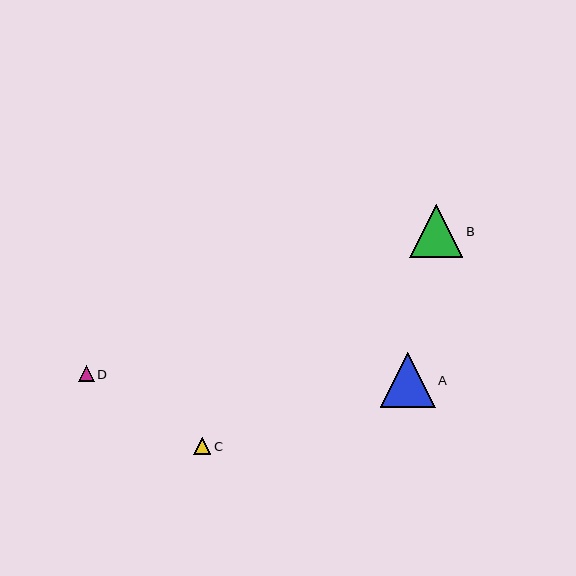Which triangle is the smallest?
Triangle D is the smallest with a size of approximately 16 pixels.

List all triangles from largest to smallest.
From largest to smallest: A, B, C, D.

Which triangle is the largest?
Triangle A is the largest with a size of approximately 55 pixels.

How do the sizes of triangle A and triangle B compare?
Triangle A and triangle B are approximately the same size.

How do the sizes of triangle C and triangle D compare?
Triangle C and triangle D are approximately the same size.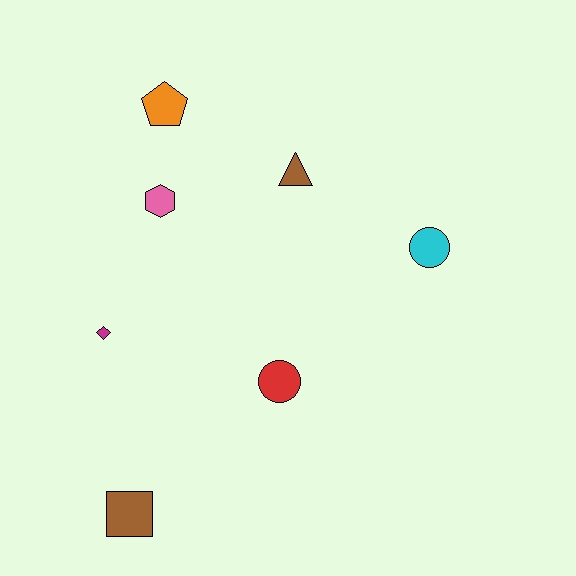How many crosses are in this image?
There are no crosses.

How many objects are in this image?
There are 7 objects.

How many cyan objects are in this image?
There is 1 cyan object.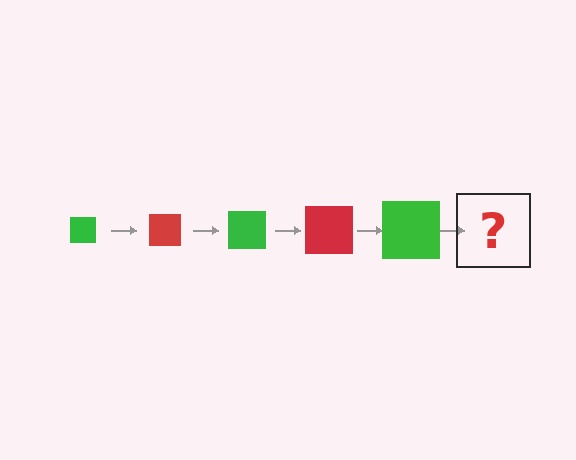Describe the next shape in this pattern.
It should be a red square, larger than the previous one.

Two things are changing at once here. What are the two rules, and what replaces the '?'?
The two rules are that the square grows larger each step and the color cycles through green and red. The '?' should be a red square, larger than the previous one.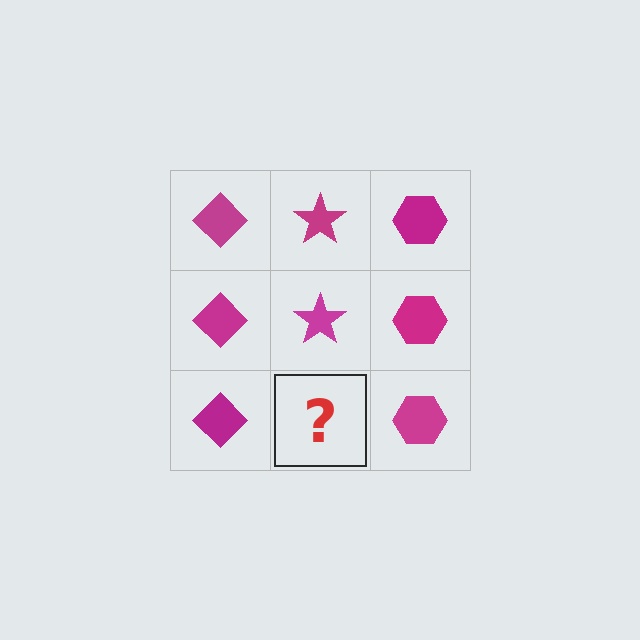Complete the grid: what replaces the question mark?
The question mark should be replaced with a magenta star.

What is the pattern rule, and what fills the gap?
The rule is that each column has a consistent shape. The gap should be filled with a magenta star.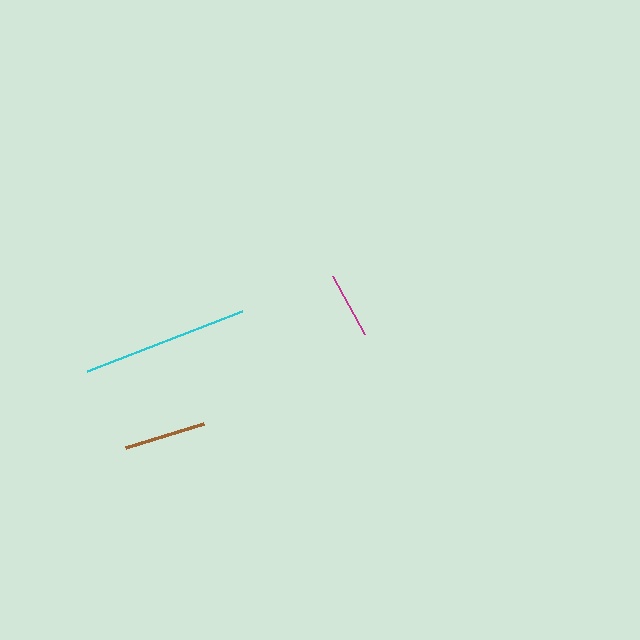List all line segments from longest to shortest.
From longest to shortest: cyan, brown, magenta.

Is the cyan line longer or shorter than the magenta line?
The cyan line is longer than the magenta line.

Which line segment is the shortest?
The magenta line is the shortest at approximately 67 pixels.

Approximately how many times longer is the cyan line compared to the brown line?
The cyan line is approximately 2.0 times the length of the brown line.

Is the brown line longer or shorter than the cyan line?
The cyan line is longer than the brown line.